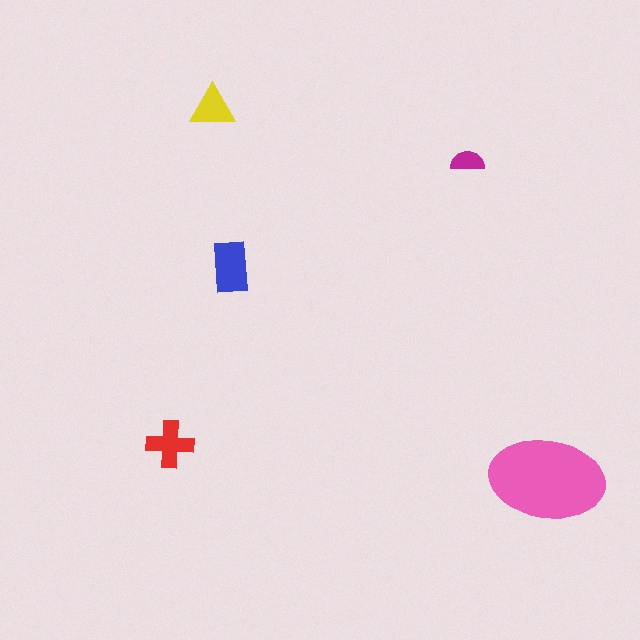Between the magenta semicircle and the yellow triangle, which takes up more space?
The yellow triangle.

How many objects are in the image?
There are 5 objects in the image.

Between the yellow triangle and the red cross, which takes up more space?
The red cross.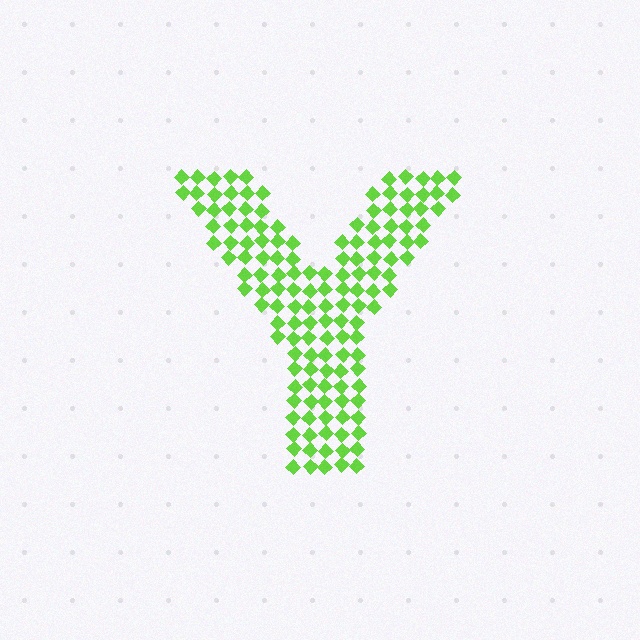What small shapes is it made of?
It is made of small diamonds.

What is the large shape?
The large shape is the letter Y.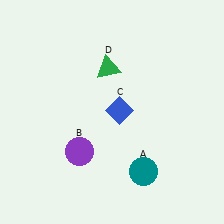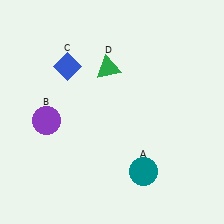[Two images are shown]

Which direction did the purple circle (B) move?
The purple circle (B) moved left.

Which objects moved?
The objects that moved are: the purple circle (B), the blue diamond (C).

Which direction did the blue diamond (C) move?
The blue diamond (C) moved left.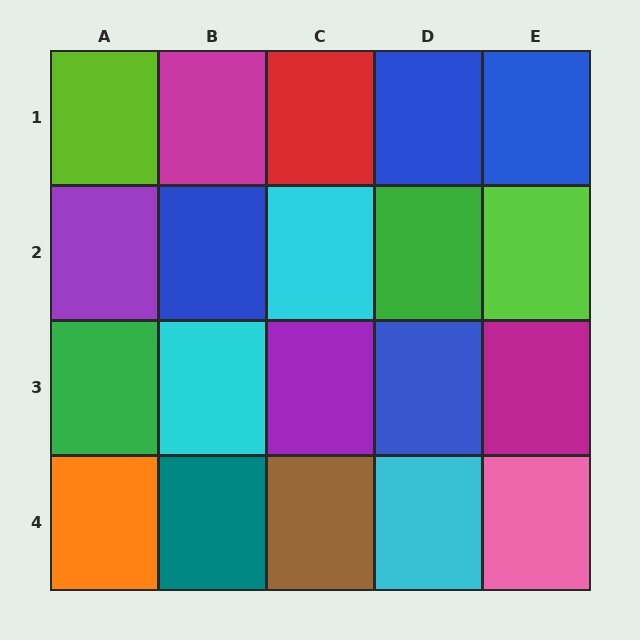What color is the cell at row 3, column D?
Blue.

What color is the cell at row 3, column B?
Cyan.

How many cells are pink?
1 cell is pink.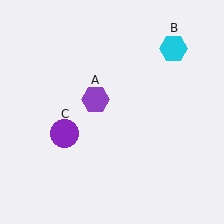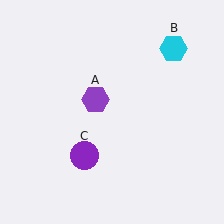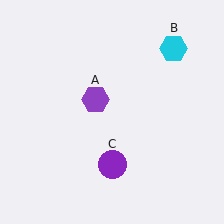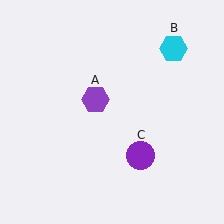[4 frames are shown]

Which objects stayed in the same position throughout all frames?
Purple hexagon (object A) and cyan hexagon (object B) remained stationary.